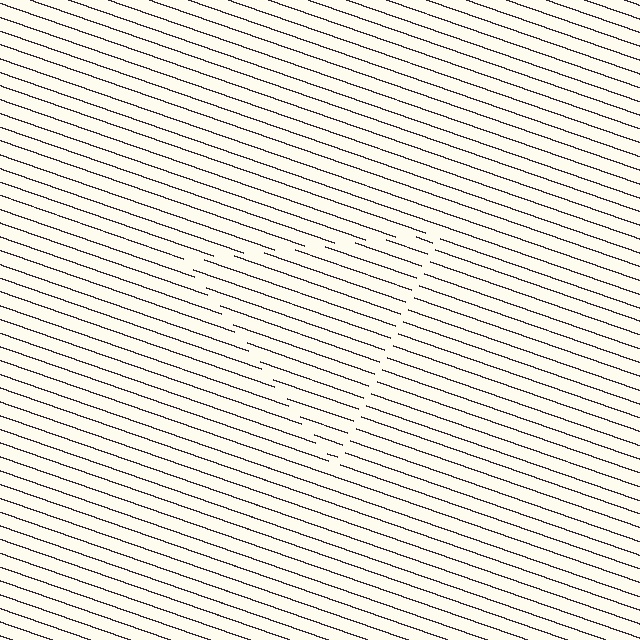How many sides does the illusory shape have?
3 sides — the line-ends trace a triangle.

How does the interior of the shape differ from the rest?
The interior of the shape contains the same grating, shifted by half a period — the contour is defined by the phase discontinuity where line-ends from the inner and outer gratings abut.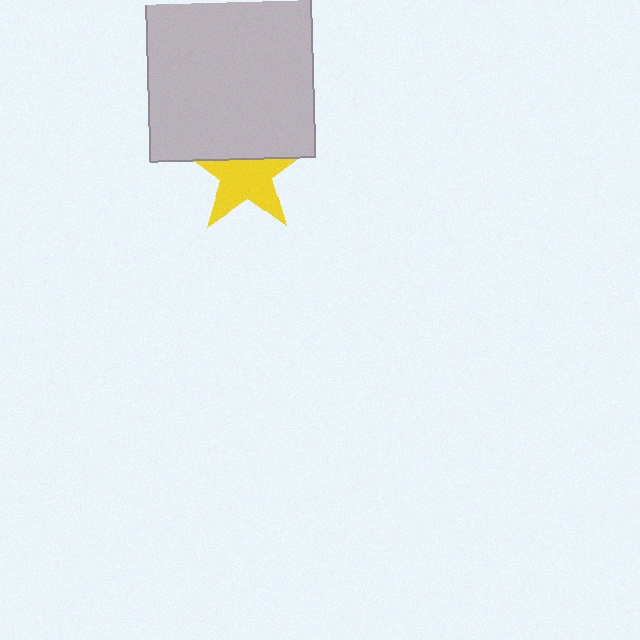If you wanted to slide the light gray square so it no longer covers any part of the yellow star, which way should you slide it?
Slide it up — that is the most direct way to separate the two shapes.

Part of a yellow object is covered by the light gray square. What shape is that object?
It is a star.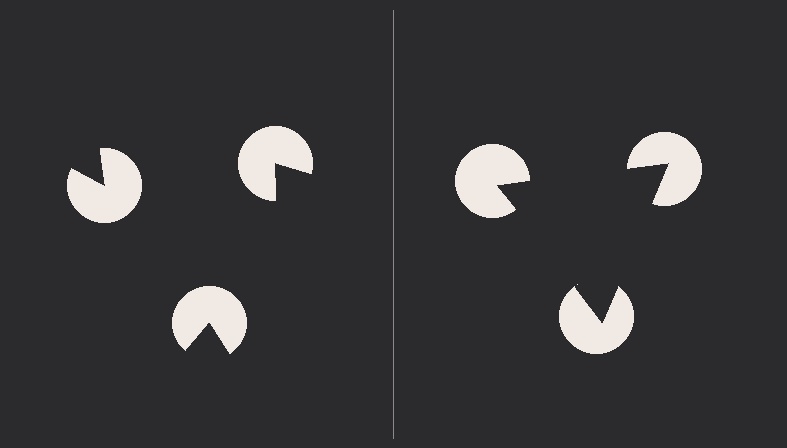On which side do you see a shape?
An illusory triangle appears on the right side. On the left side the wedge cuts are rotated, so no coherent shape forms.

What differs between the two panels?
The pac-man discs are positioned identically on both sides; only the wedge orientations differ. On the right they align to a triangle; on the left they are misaligned.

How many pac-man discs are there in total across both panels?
6 — 3 on each side.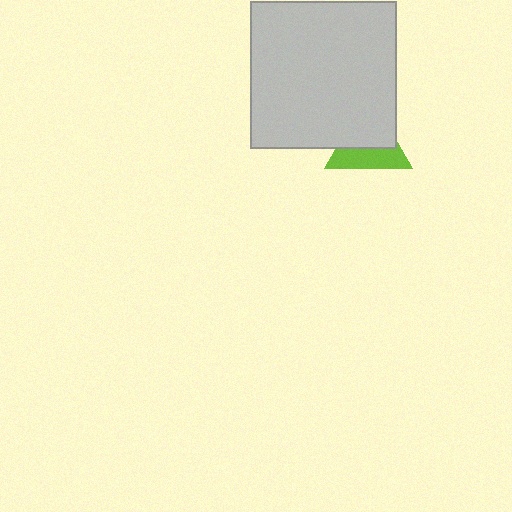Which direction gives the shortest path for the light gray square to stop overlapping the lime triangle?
Moving up gives the shortest separation.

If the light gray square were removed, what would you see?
You would see the complete lime triangle.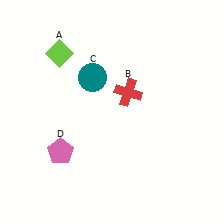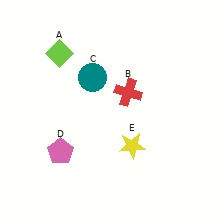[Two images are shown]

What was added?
A yellow star (E) was added in Image 2.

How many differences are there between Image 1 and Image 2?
There is 1 difference between the two images.